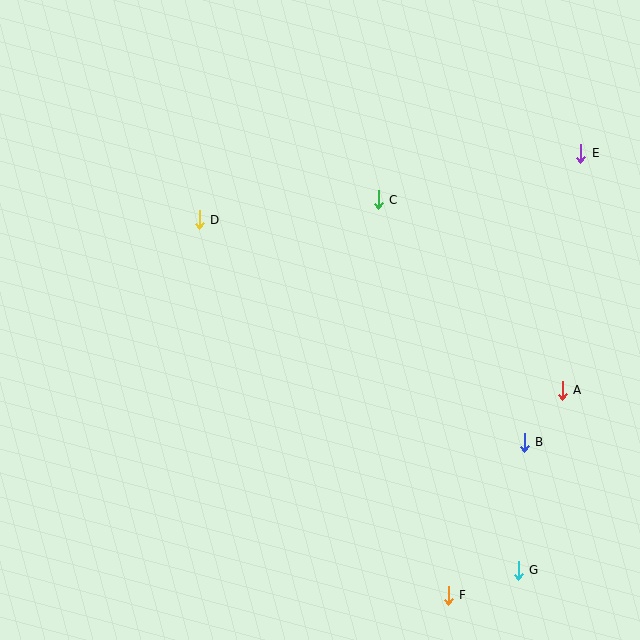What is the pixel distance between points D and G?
The distance between D and G is 474 pixels.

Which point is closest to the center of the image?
Point C at (378, 200) is closest to the center.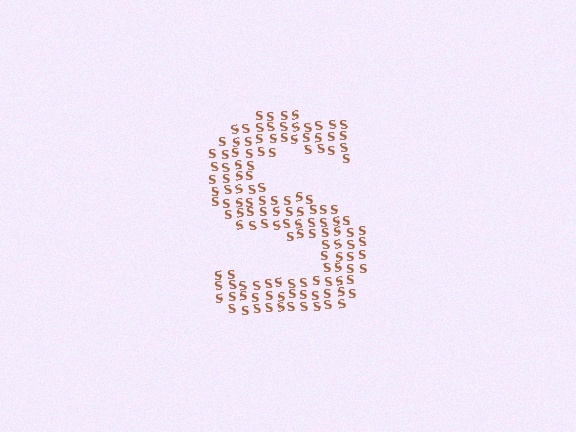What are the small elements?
The small elements are letter S's.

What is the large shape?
The large shape is the letter S.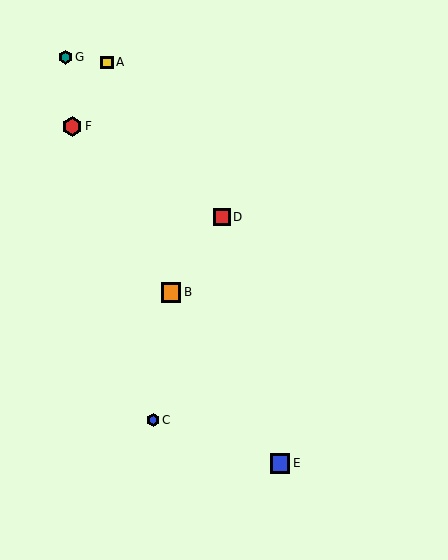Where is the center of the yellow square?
The center of the yellow square is at (107, 62).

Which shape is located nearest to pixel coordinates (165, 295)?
The orange square (labeled B) at (171, 292) is nearest to that location.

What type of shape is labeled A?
Shape A is a yellow square.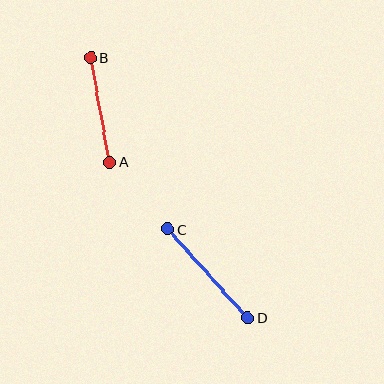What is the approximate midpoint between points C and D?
The midpoint is at approximately (208, 273) pixels.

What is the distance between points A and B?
The distance is approximately 106 pixels.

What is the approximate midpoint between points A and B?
The midpoint is at approximately (100, 110) pixels.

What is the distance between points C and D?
The distance is approximately 119 pixels.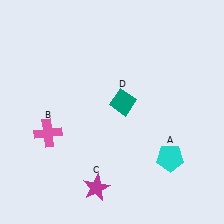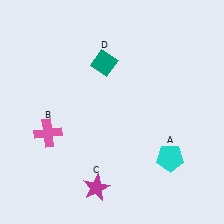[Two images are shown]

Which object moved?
The teal diamond (D) moved up.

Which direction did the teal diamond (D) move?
The teal diamond (D) moved up.